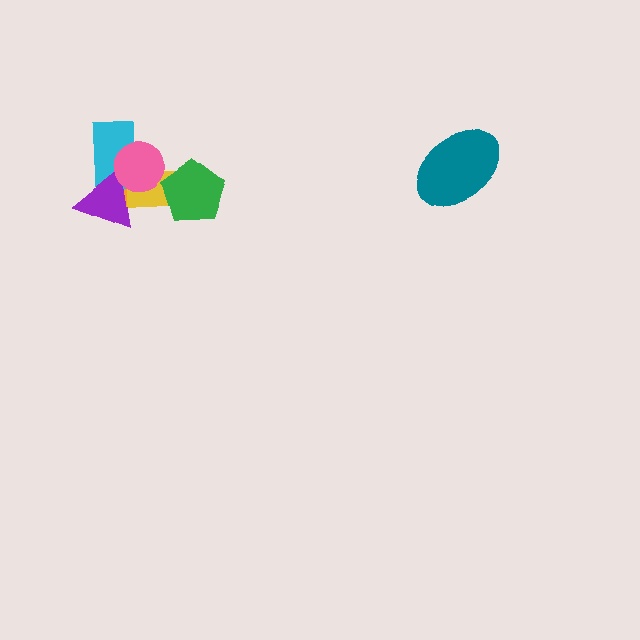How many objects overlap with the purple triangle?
4 objects overlap with the purple triangle.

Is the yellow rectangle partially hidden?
Yes, it is partially covered by another shape.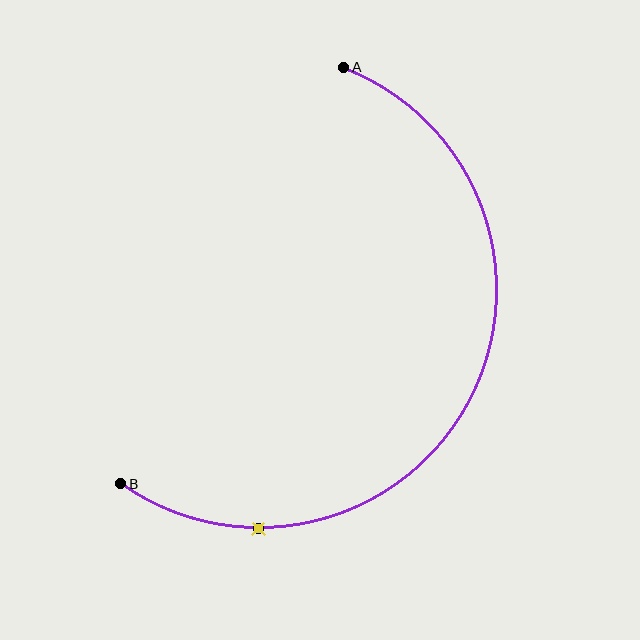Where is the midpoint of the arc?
The arc midpoint is the point on the curve farthest from the straight line joining A and B. It sits to the right of that line.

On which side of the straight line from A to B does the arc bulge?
The arc bulges to the right of the straight line connecting A and B.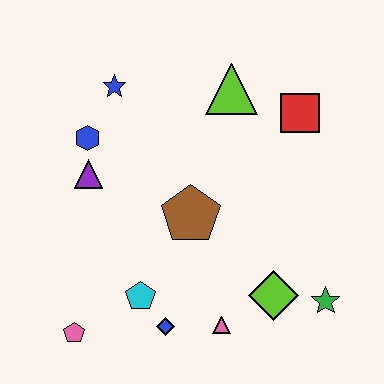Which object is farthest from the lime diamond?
The blue star is farthest from the lime diamond.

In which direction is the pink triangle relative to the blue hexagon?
The pink triangle is below the blue hexagon.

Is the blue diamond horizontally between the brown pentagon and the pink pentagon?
Yes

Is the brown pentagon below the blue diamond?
No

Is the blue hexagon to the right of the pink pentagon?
Yes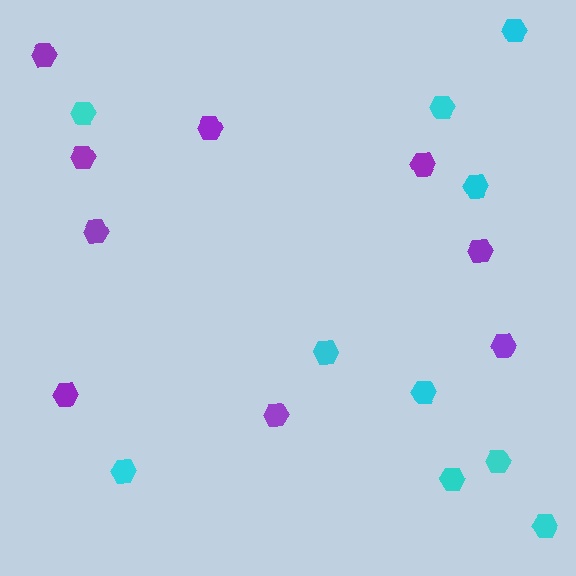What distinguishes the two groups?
There are 2 groups: one group of purple hexagons (9) and one group of cyan hexagons (10).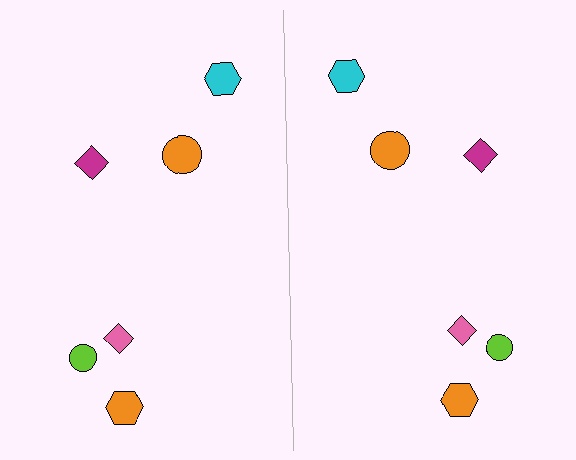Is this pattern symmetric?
Yes, this pattern has bilateral (reflection) symmetry.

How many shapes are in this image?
There are 12 shapes in this image.